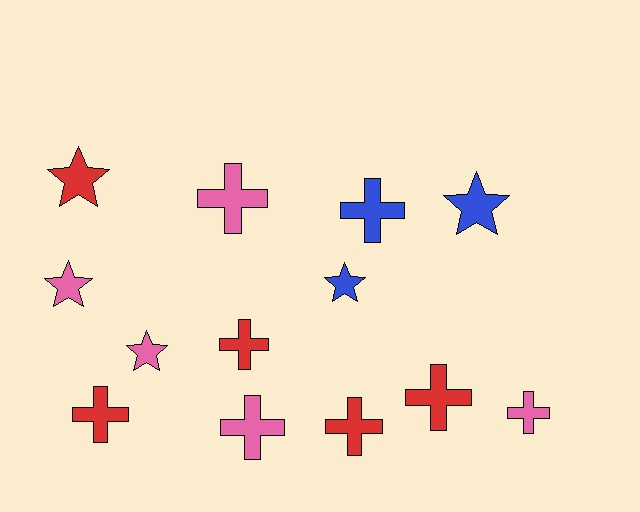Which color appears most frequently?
Pink, with 5 objects.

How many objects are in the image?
There are 13 objects.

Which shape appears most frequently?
Cross, with 8 objects.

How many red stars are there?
There is 1 red star.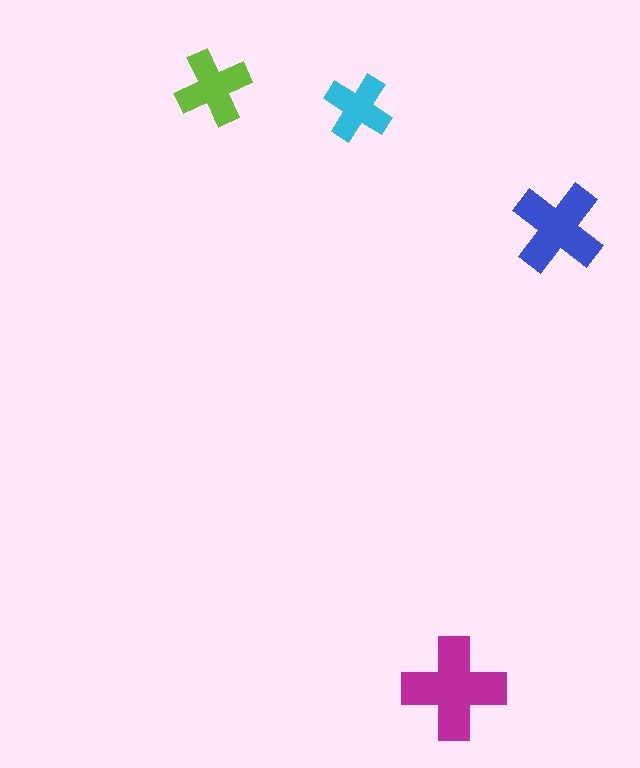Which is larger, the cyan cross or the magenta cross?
The magenta one.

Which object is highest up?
The lime cross is topmost.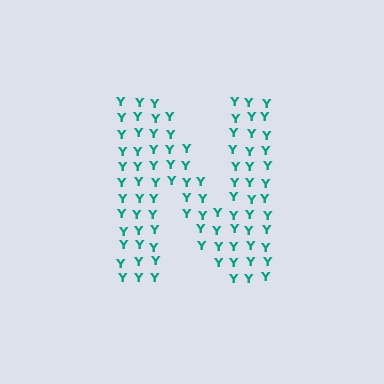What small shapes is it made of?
It is made of small letter Y's.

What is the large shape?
The large shape is the letter N.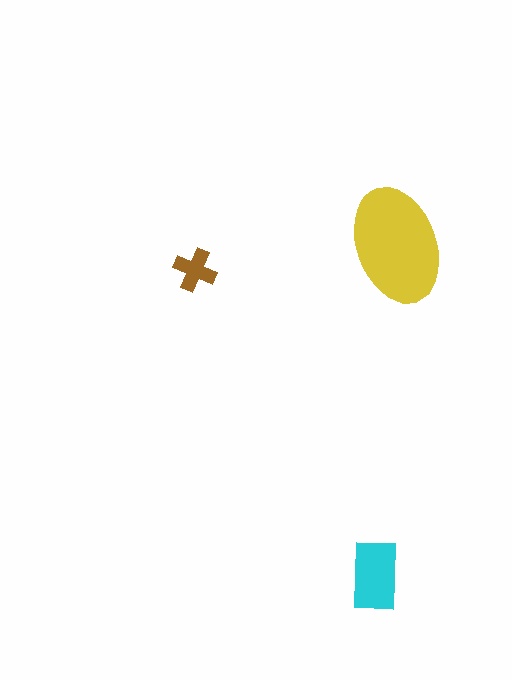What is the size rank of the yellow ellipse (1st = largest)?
1st.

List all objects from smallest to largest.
The brown cross, the cyan rectangle, the yellow ellipse.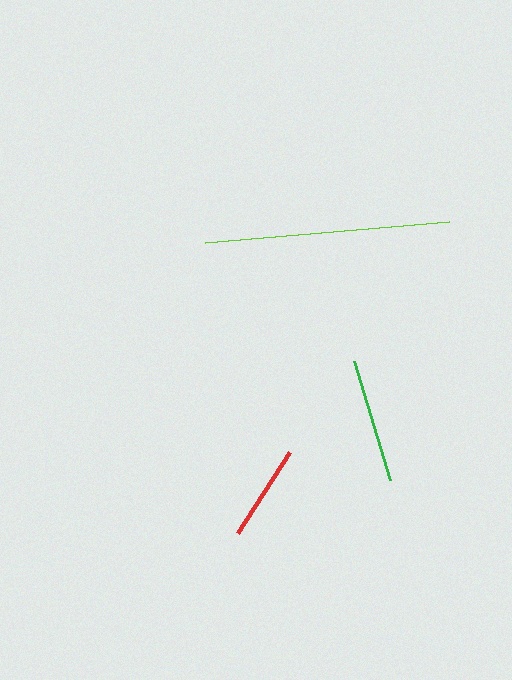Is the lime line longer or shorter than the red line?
The lime line is longer than the red line.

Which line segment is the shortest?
The red line is the shortest at approximately 96 pixels.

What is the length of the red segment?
The red segment is approximately 96 pixels long.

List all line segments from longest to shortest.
From longest to shortest: lime, green, red.